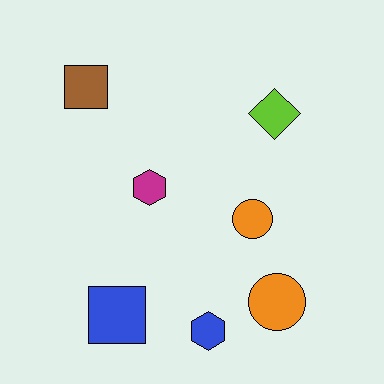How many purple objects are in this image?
There are no purple objects.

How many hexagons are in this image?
There are 2 hexagons.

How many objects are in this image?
There are 7 objects.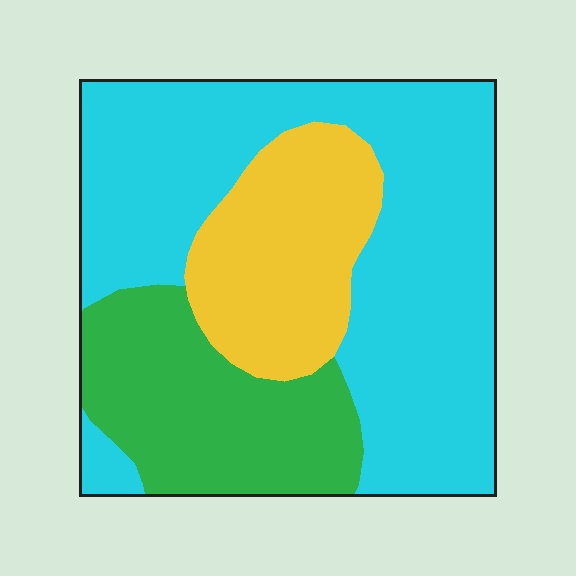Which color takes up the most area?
Cyan, at roughly 55%.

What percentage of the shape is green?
Green takes up about one quarter (1/4) of the shape.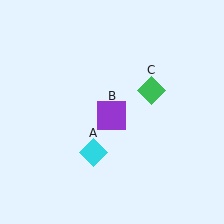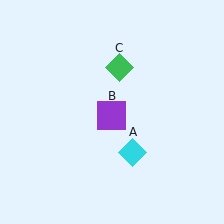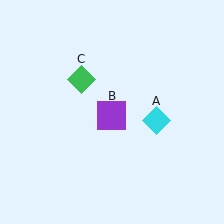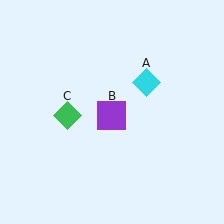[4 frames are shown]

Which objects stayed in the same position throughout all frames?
Purple square (object B) remained stationary.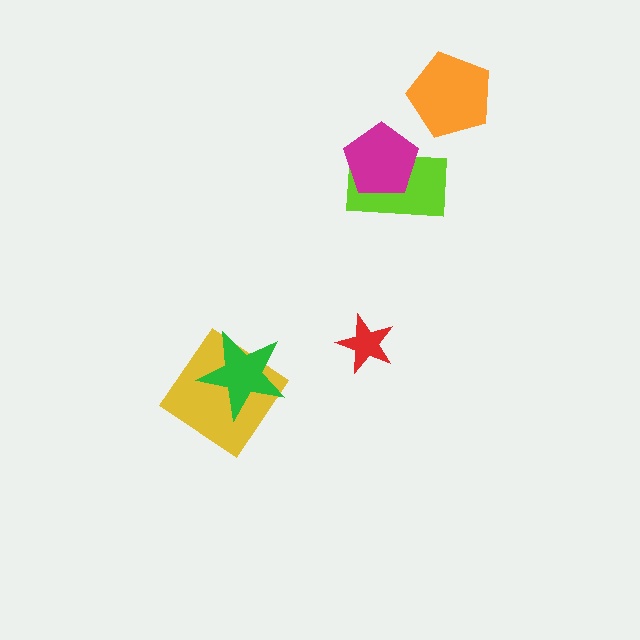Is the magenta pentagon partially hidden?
No, no other shape covers it.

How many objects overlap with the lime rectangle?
1 object overlaps with the lime rectangle.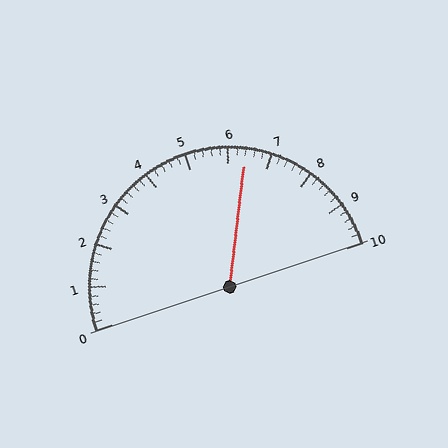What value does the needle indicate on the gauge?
The needle indicates approximately 6.4.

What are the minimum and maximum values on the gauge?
The gauge ranges from 0 to 10.